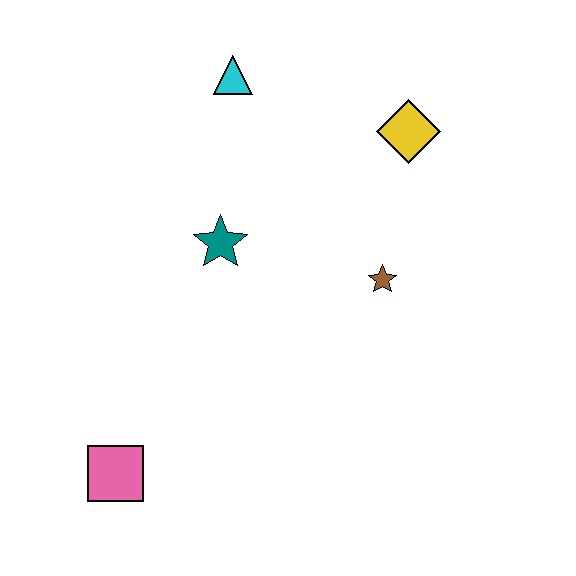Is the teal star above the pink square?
Yes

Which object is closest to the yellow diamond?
The brown star is closest to the yellow diamond.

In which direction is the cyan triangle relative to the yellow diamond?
The cyan triangle is to the left of the yellow diamond.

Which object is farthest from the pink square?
The yellow diamond is farthest from the pink square.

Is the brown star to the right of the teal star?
Yes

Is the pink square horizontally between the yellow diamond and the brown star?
No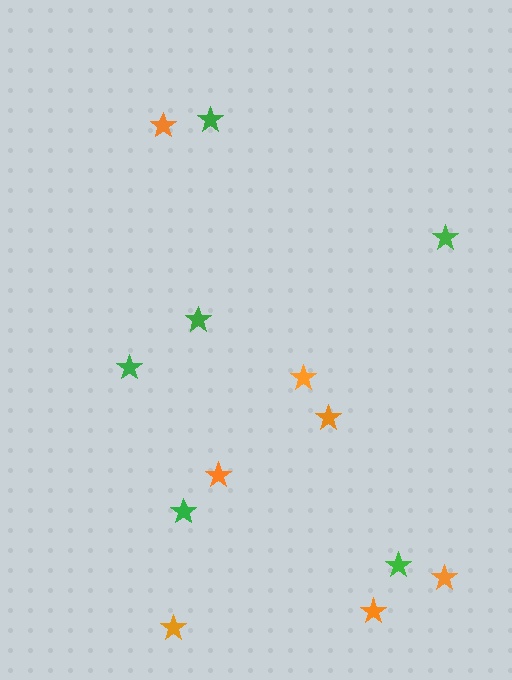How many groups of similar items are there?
There are 2 groups: one group of green stars (6) and one group of orange stars (7).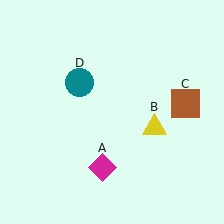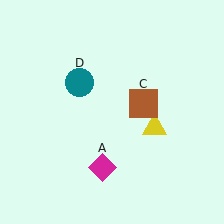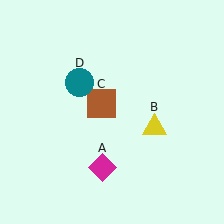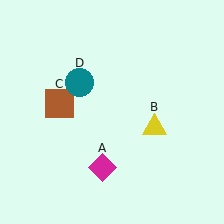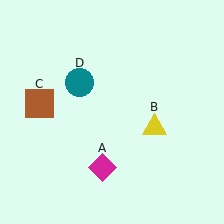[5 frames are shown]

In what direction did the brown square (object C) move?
The brown square (object C) moved left.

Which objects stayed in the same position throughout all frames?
Magenta diamond (object A) and yellow triangle (object B) and teal circle (object D) remained stationary.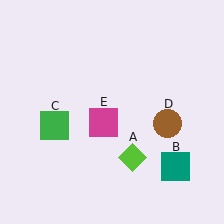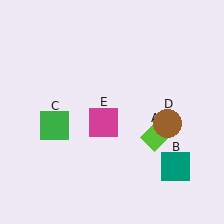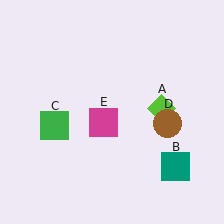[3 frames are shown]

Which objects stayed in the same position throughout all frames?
Teal square (object B) and green square (object C) and brown circle (object D) and magenta square (object E) remained stationary.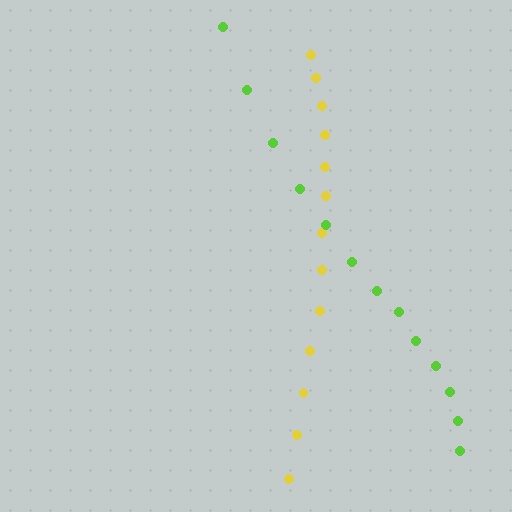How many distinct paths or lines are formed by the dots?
There are 2 distinct paths.